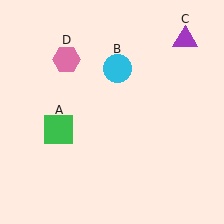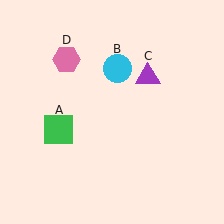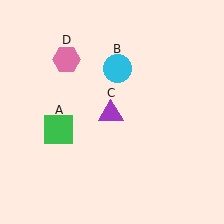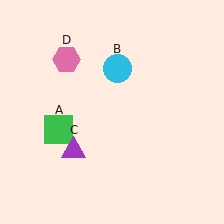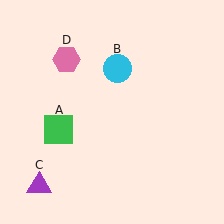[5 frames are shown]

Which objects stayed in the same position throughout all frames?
Green square (object A) and cyan circle (object B) and pink hexagon (object D) remained stationary.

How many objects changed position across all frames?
1 object changed position: purple triangle (object C).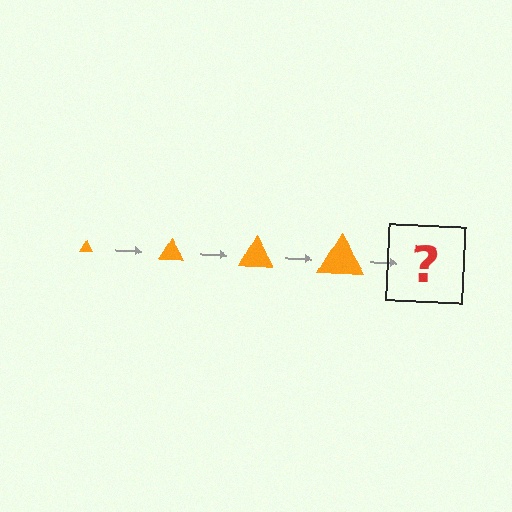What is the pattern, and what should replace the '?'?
The pattern is that the triangle gets progressively larger each step. The '?' should be an orange triangle, larger than the previous one.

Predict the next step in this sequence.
The next step is an orange triangle, larger than the previous one.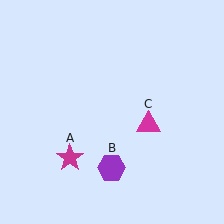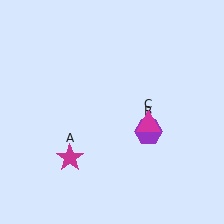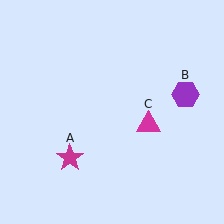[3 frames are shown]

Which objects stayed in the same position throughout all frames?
Magenta star (object A) and magenta triangle (object C) remained stationary.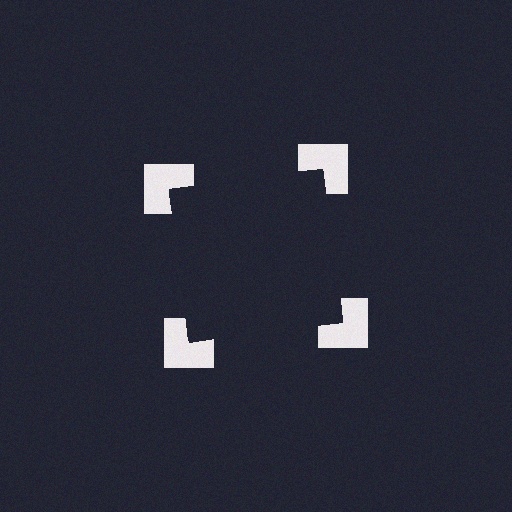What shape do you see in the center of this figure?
An illusory square — its edges are inferred from the aligned wedge cuts in the notched squares, not physically drawn.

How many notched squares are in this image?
There are 4 — one at each vertex of the illusory square.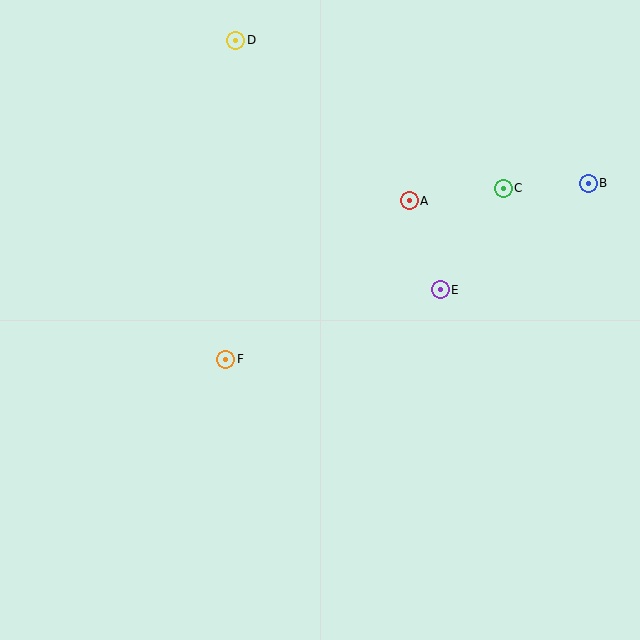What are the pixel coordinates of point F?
Point F is at (226, 359).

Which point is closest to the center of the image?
Point F at (226, 359) is closest to the center.